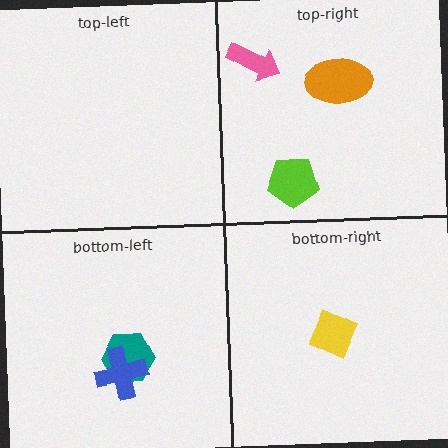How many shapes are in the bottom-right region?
1.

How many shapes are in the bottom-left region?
2.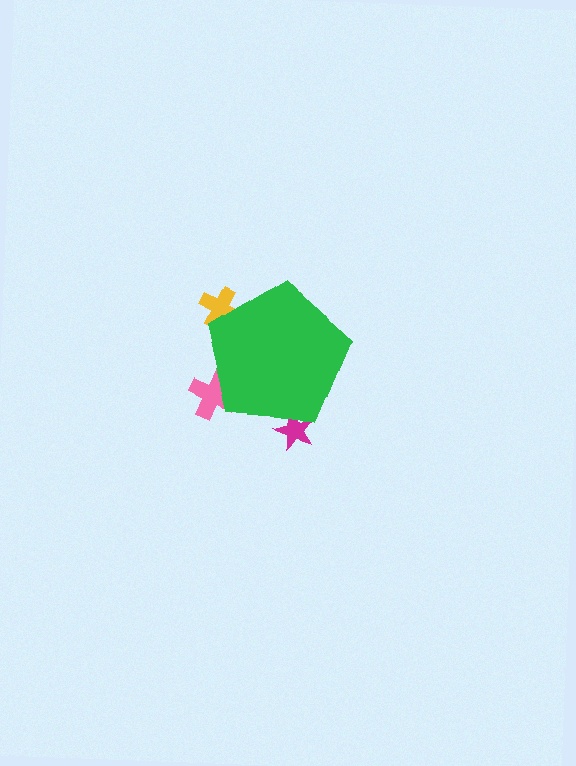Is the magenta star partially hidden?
Yes, the magenta star is partially hidden behind the green pentagon.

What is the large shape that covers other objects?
A green pentagon.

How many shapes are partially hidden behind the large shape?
3 shapes are partially hidden.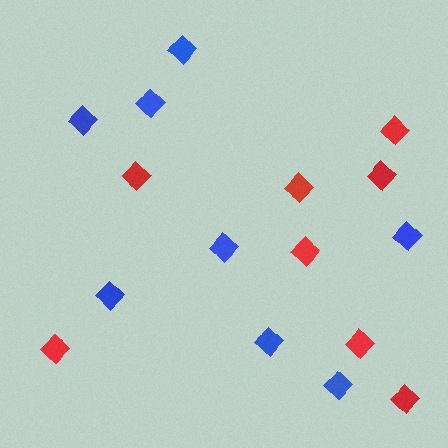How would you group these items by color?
There are 2 groups: one group of red diamonds (8) and one group of blue diamonds (8).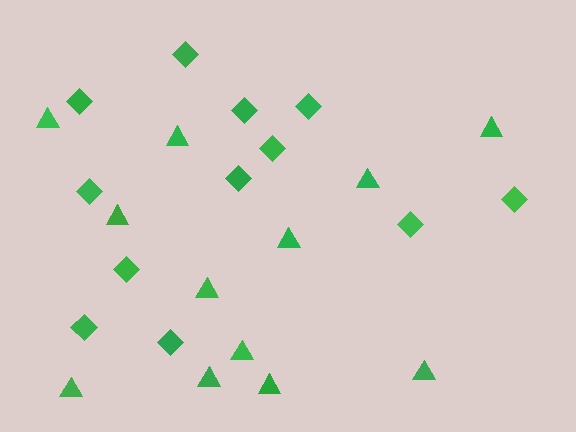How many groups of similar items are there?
There are 2 groups: one group of triangles (12) and one group of diamonds (12).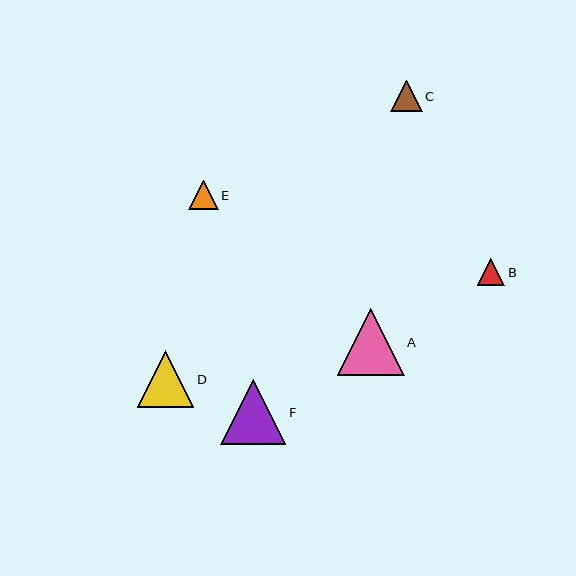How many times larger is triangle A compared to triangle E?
Triangle A is approximately 2.3 times the size of triangle E.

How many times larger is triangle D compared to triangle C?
Triangle D is approximately 1.8 times the size of triangle C.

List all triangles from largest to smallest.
From largest to smallest: A, F, D, C, E, B.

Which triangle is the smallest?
Triangle B is the smallest with a size of approximately 27 pixels.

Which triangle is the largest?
Triangle A is the largest with a size of approximately 67 pixels.